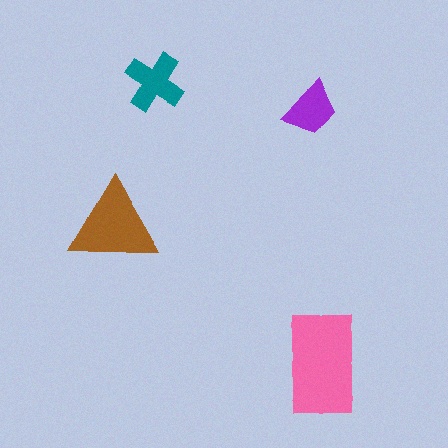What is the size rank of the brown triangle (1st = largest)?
2nd.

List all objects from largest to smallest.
The pink rectangle, the brown triangle, the teal cross, the purple trapezoid.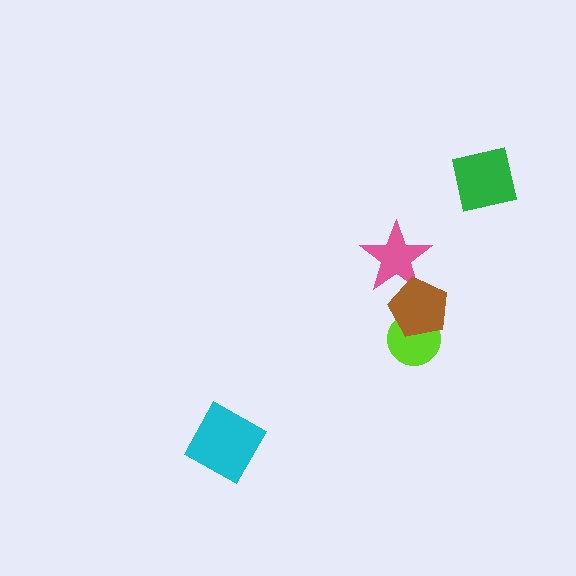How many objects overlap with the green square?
0 objects overlap with the green square.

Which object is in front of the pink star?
The brown pentagon is in front of the pink star.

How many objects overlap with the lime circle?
1 object overlaps with the lime circle.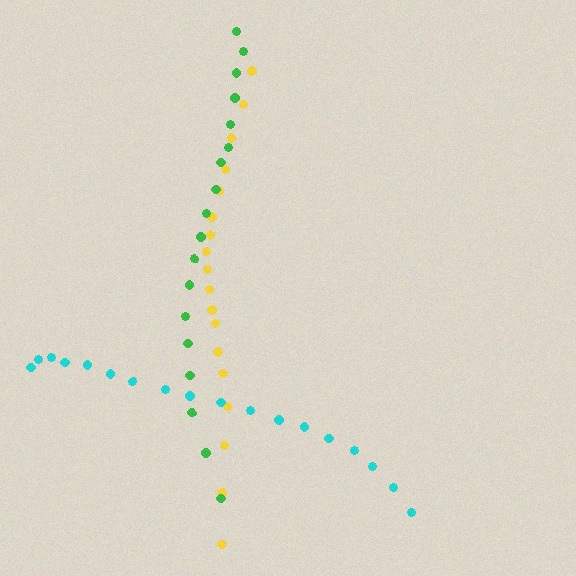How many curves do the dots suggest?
There are 3 distinct paths.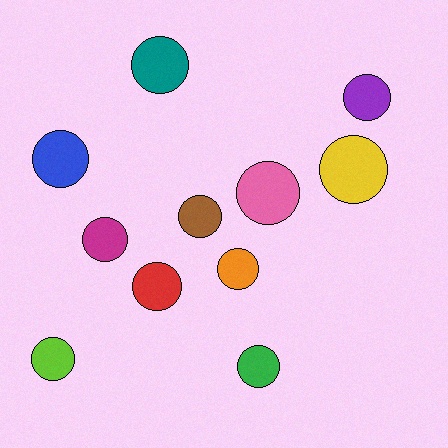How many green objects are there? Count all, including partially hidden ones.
There is 1 green object.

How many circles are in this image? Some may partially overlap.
There are 11 circles.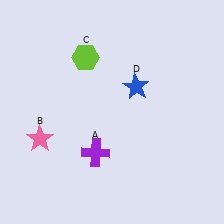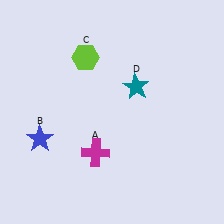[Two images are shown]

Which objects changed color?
A changed from purple to magenta. B changed from pink to blue. D changed from blue to teal.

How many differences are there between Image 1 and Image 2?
There are 3 differences between the two images.